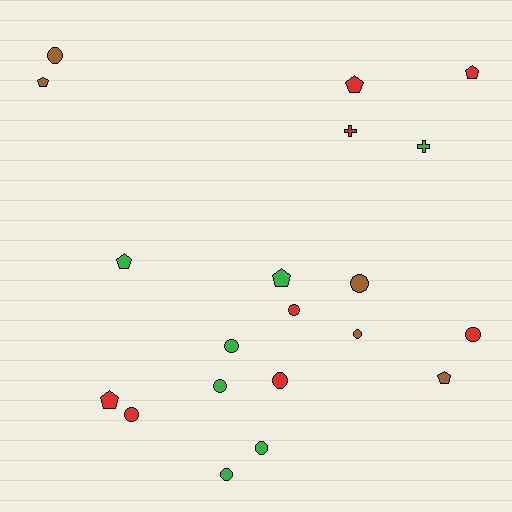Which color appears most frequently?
Red, with 8 objects.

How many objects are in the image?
There are 20 objects.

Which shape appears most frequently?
Circle, with 11 objects.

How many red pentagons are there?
There are 3 red pentagons.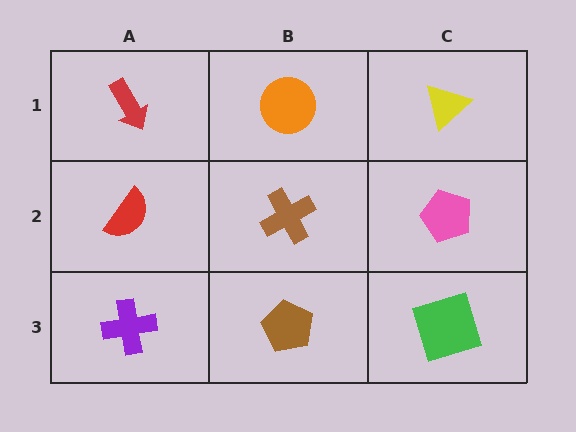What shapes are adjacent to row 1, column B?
A brown cross (row 2, column B), a red arrow (row 1, column A), a yellow triangle (row 1, column C).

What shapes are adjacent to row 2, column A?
A red arrow (row 1, column A), a purple cross (row 3, column A), a brown cross (row 2, column B).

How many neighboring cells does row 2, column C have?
3.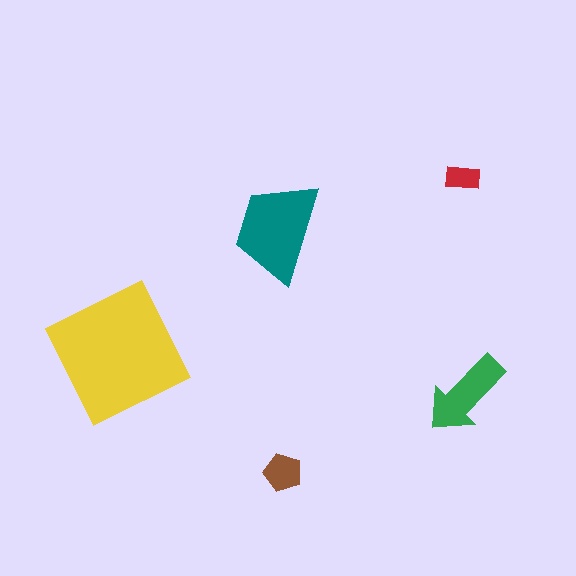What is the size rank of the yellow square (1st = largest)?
1st.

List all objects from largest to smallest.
The yellow square, the teal trapezoid, the green arrow, the brown pentagon, the red rectangle.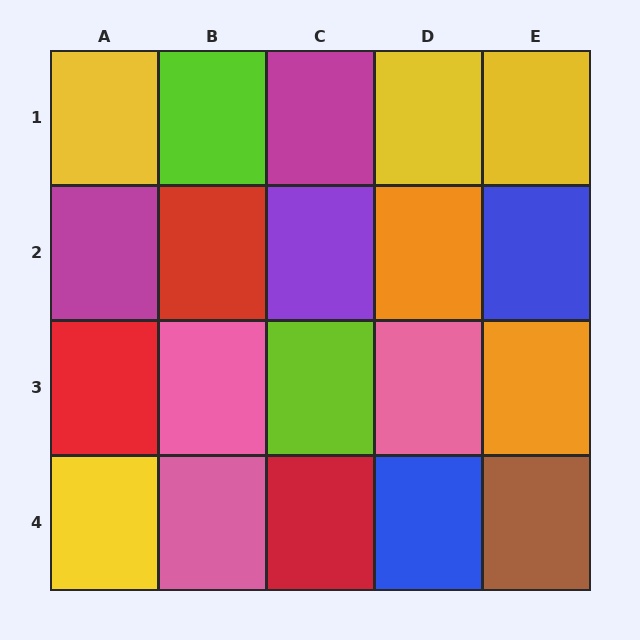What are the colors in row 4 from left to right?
Yellow, pink, red, blue, brown.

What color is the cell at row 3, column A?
Red.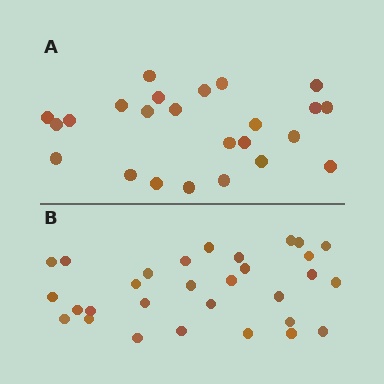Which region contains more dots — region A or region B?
Region B (the bottom region) has more dots.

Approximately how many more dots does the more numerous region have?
Region B has about 6 more dots than region A.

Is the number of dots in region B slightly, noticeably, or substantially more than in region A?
Region B has noticeably more, but not dramatically so. The ratio is roughly 1.2 to 1.